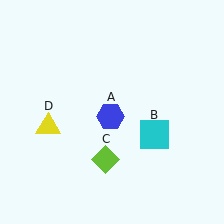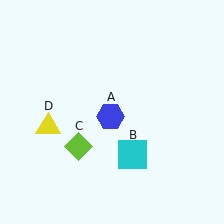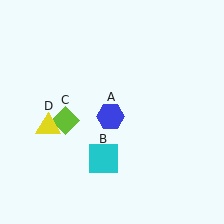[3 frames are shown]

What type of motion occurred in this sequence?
The cyan square (object B), lime diamond (object C) rotated clockwise around the center of the scene.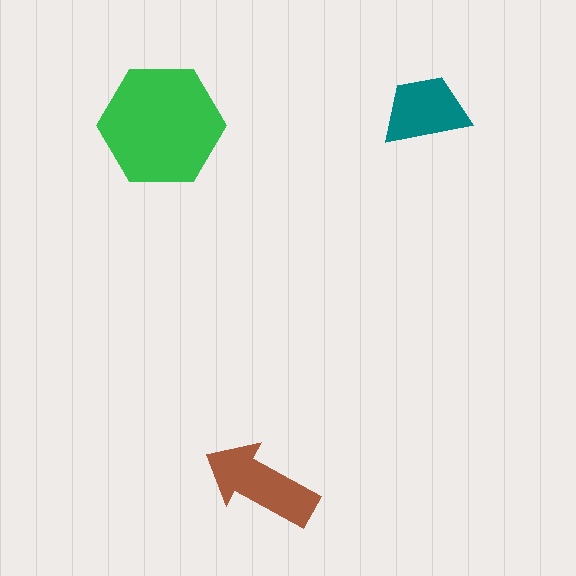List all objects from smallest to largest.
The teal trapezoid, the brown arrow, the green hexagon.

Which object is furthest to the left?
The green hexagon is leftmost.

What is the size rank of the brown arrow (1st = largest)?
2nd.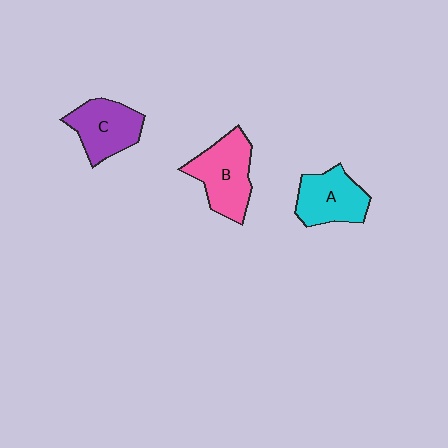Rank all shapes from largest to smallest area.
From largest to smallest: B (pink), C (purple), A (cyan).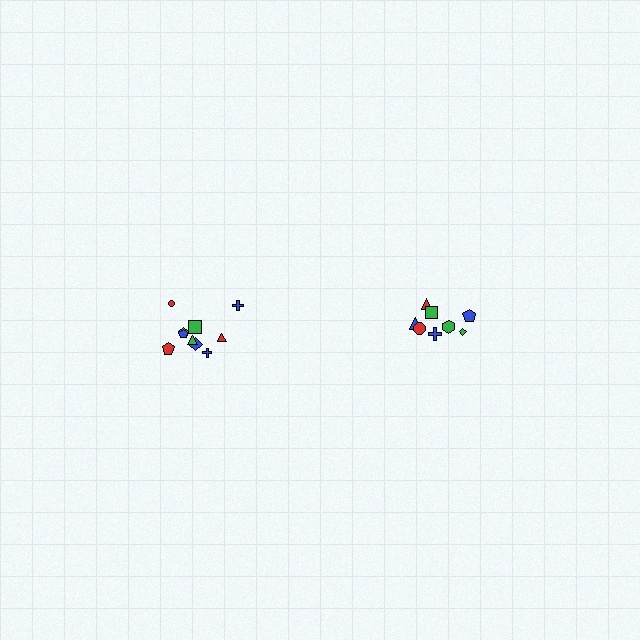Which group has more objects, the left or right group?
The left group.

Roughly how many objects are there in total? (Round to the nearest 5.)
Roughly 20 objects in total.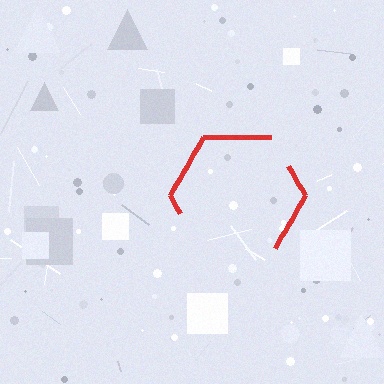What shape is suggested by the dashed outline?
The dashed outline suggests a hexagon.